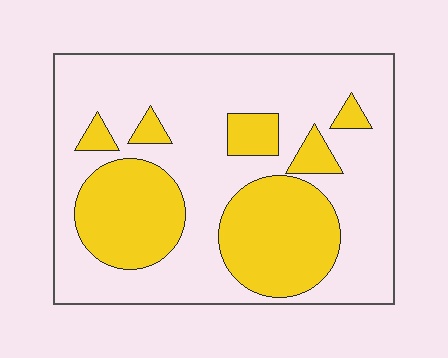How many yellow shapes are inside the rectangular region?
7.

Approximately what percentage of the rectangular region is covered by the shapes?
Approximately 35%.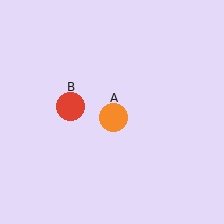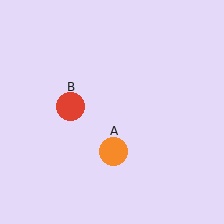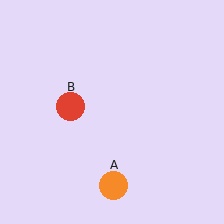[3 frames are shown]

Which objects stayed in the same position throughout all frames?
Red circle (object B) remained stationary.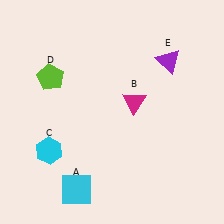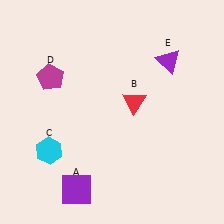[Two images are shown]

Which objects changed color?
A changed from cyan to purple. B changed from magenta to red. D changed from lime to magenta.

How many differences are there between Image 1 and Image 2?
There are 3 differences between the two images.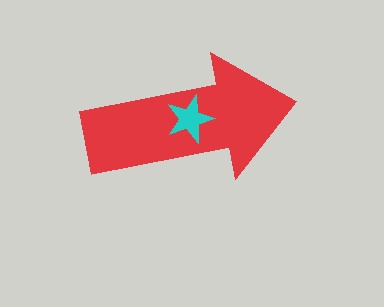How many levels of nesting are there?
2.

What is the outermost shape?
The red arrow.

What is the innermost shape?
The cyan star.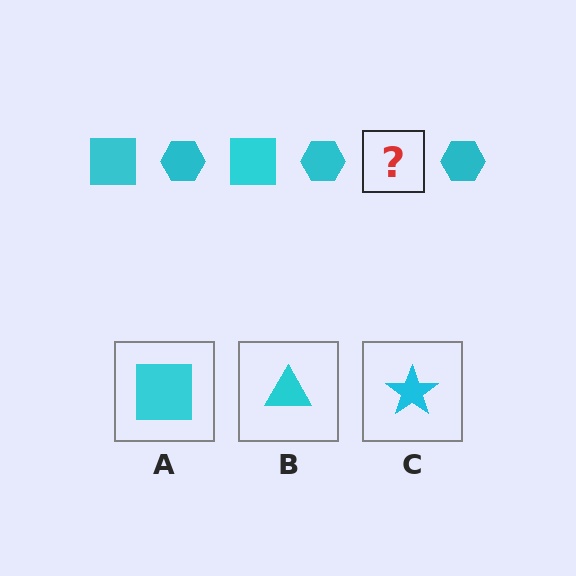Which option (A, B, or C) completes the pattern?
A.